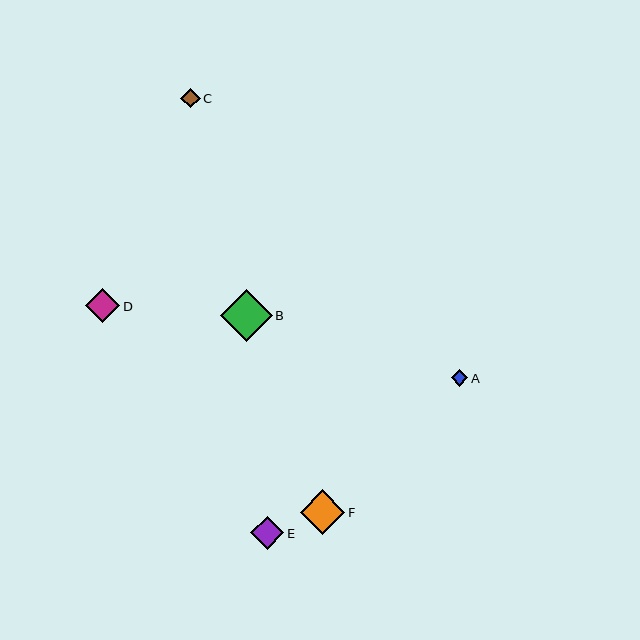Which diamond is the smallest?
Diamond A is the smallest with a size of approximately 16 pixels.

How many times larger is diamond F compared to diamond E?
Diamond F is approximately 1.3 times the size of diamond E.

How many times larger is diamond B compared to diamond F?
Diamond B is approximately 1.2 times the size of diamond F.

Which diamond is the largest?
Diamond B is the largest with a size of approximately 52 pixels.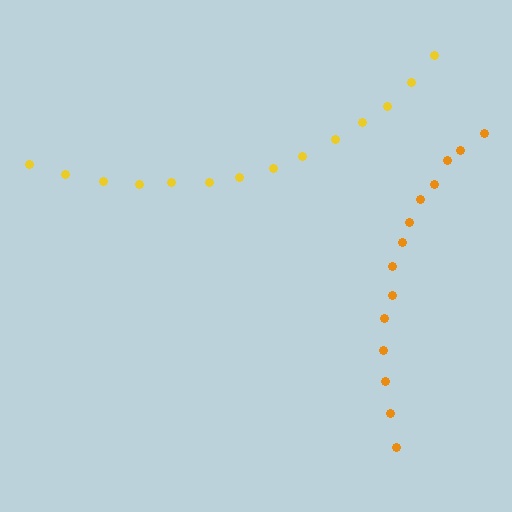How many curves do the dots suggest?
There are 2 distinct paths.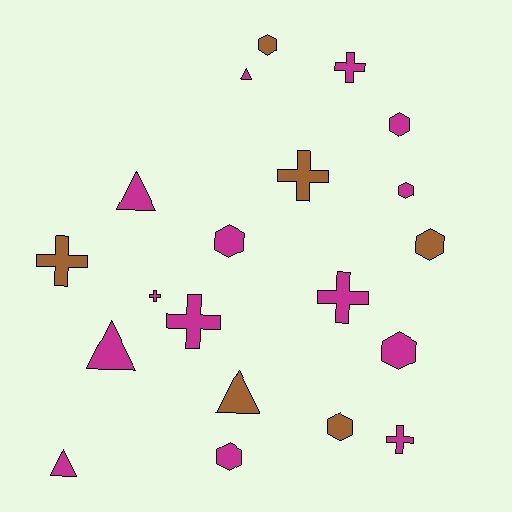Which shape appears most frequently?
Hexagon, with 8 objects.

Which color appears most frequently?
Magenta, with 14 objects.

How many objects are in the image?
There are 20 objects.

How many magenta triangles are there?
There are 4 magenta triangles.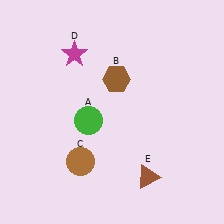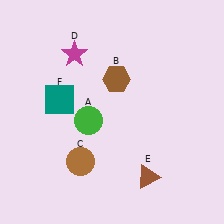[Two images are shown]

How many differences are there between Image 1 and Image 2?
There is 1 difference between the two images.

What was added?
A teal square (F) was added in Image 2.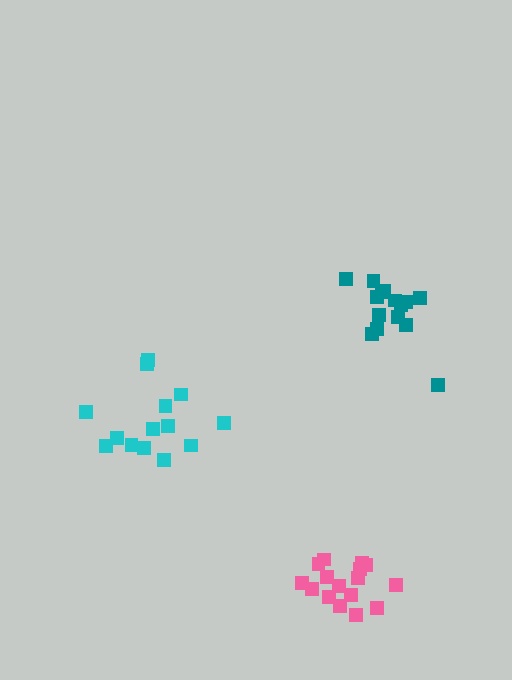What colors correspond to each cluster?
The clusters are colored: cyan, teal, pink.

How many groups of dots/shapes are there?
There are 3 groups.